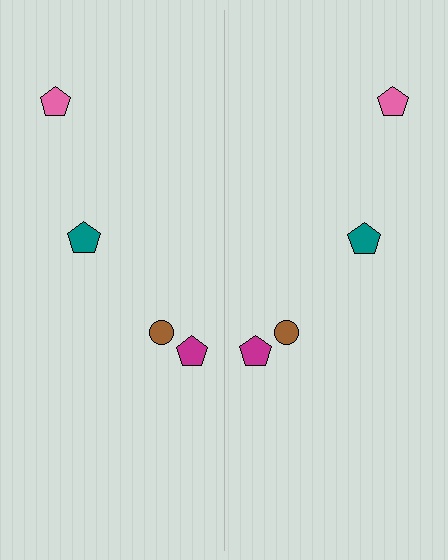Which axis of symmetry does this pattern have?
The pattern has a vertical axis of symmetry running through the center of the image.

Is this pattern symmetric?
Yes, this pattern has bilateral (reflection) symmetry.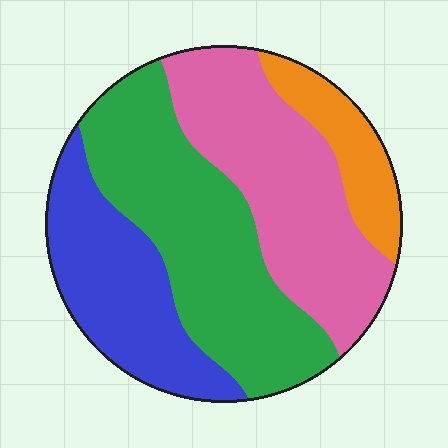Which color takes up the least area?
Orange, at roughly 10%.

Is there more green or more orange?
Green.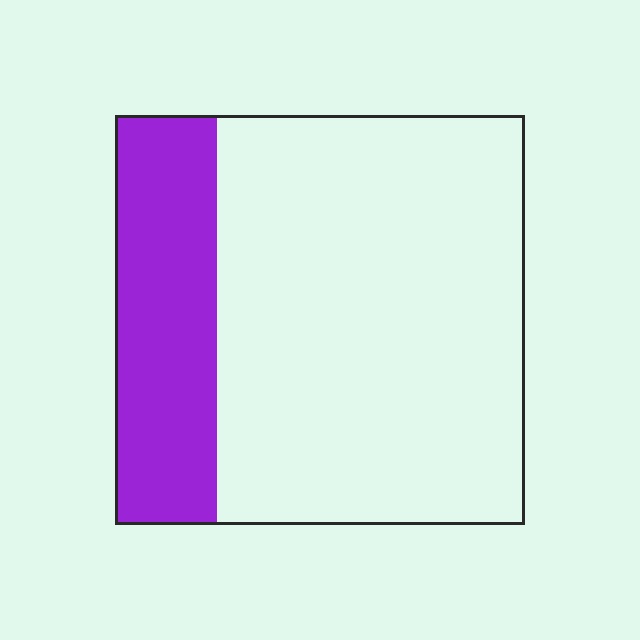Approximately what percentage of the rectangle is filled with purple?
Approximately 25%.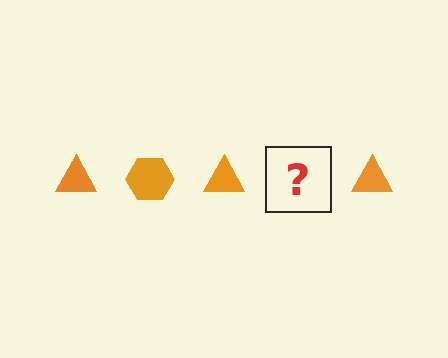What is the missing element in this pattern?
The missing element is an orange hexagon.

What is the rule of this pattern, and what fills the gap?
The rule is that the pattern cycles through triangle, hexagon shapes in orange. The gap should be filled with an orange hexagon.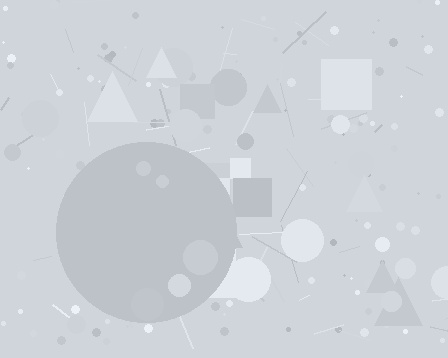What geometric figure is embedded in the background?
A circle is embedded in the background.